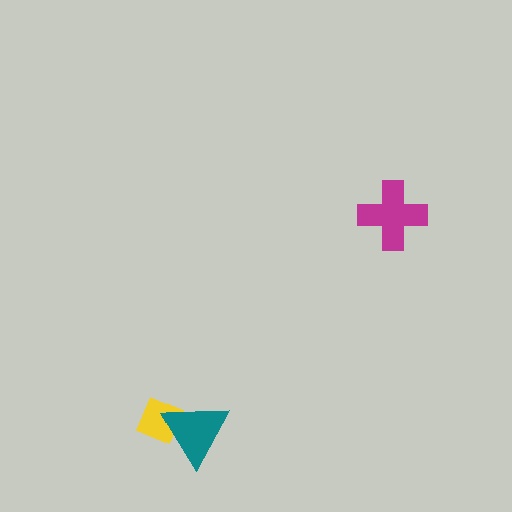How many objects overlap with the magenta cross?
0 objects overlap with the magenta cross.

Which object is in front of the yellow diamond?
The teal triangle is in front of the yellow diamond.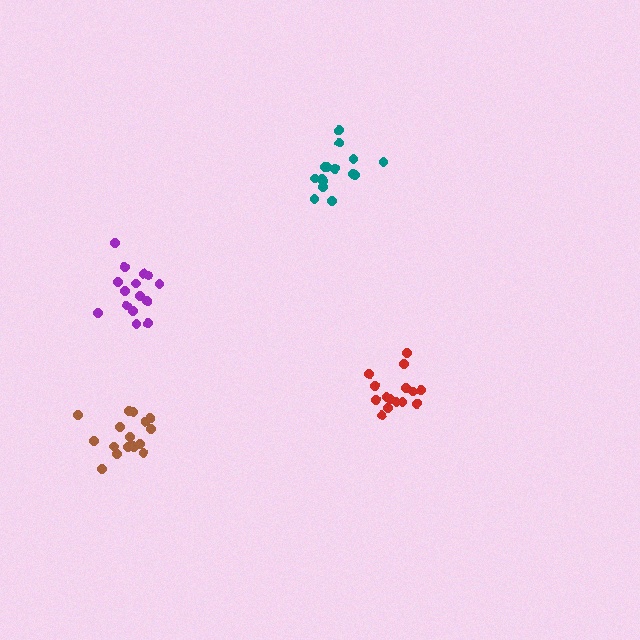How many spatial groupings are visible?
There are 4 spatial groupings.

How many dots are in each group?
Group 1: 15 dots, Group 2: 15 dots, Group 3: 15 dots, Group 4: 17 dots (62 total).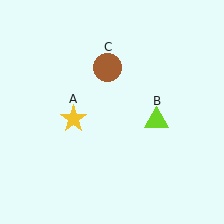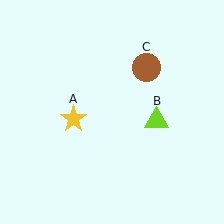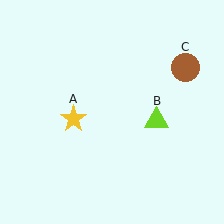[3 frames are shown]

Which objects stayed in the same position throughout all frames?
Yellow star (object A) and lime triangle (object B) remained stationary.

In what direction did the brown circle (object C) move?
The brown circle (object C) moved right.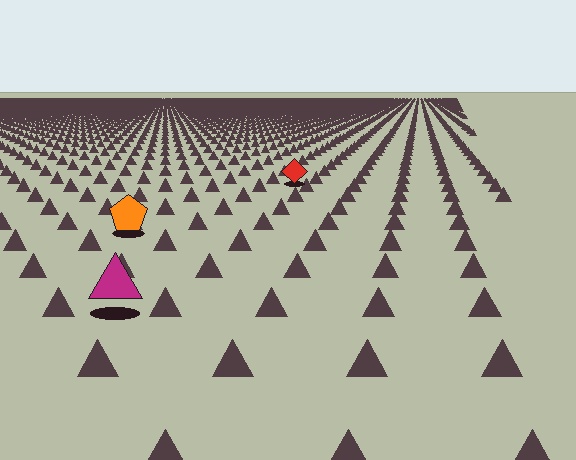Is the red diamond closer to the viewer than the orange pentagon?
No. The orange pentagon is closer — you can tell from the texture gradient: the ground texture is coarser near it.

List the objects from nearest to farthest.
From nearest to farthest: the magenta triangle, the orange pentagon, the red diamond.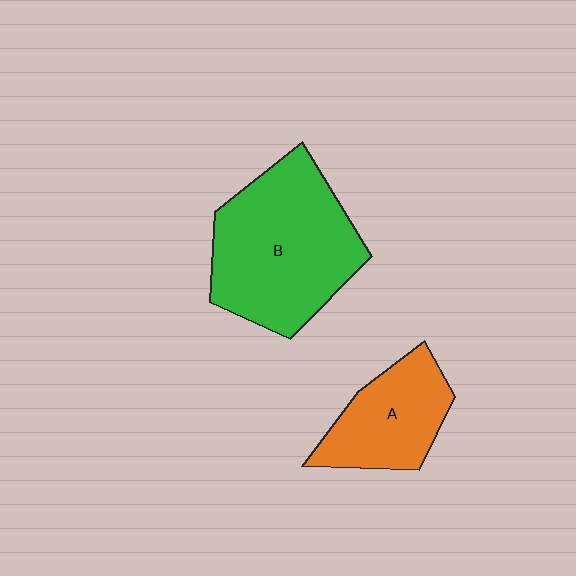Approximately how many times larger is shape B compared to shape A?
Approximately 1.8 times.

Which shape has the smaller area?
Shape A (orange).